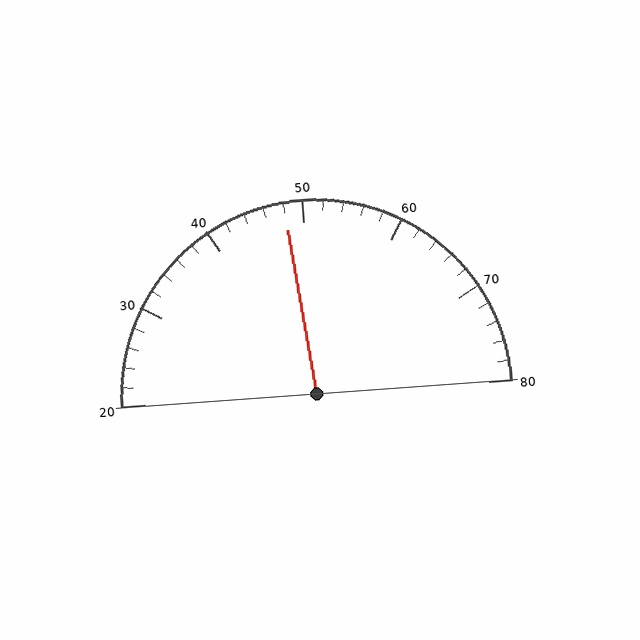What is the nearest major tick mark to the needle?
The nearest major tick mark is 50.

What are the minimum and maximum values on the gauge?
The gauge ranges from 20 to 80.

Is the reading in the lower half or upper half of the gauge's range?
The reading is in the lower half of the range (20 to 80).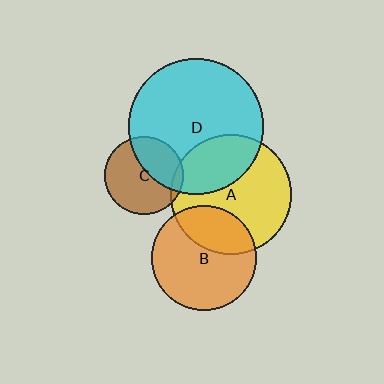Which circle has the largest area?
Circle D (cyan).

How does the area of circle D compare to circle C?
Approximately 2.9 times.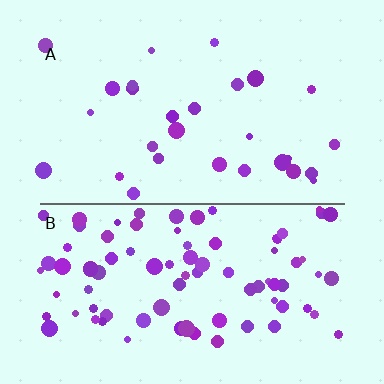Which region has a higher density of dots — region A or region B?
B (the bottom).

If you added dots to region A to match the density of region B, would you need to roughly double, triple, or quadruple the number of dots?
Approximately triple.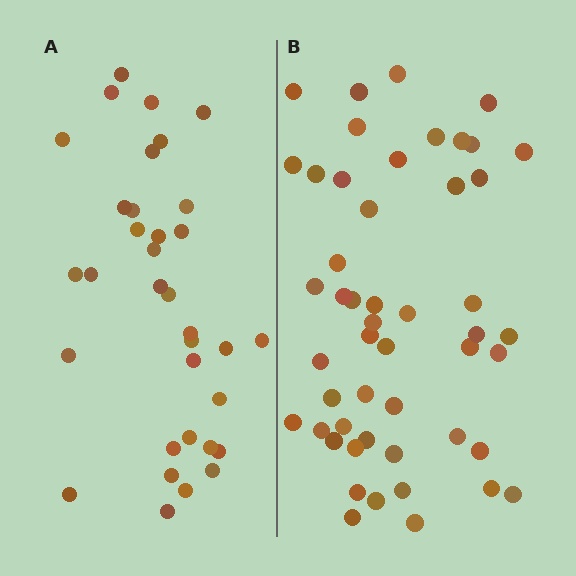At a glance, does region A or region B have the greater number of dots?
Region B (the right region) has more dots.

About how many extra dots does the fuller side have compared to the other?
Region B has approximately 15 more dots than region A.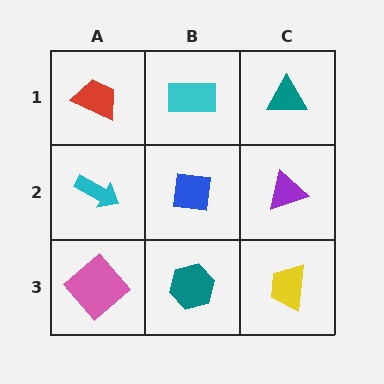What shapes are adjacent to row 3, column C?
A purple triangle (row 2, column C), a teal hexagon (row 3, column B).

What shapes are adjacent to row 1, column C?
A purple triangle (row 2, column C), a cyan rectangle (row 1, column B).